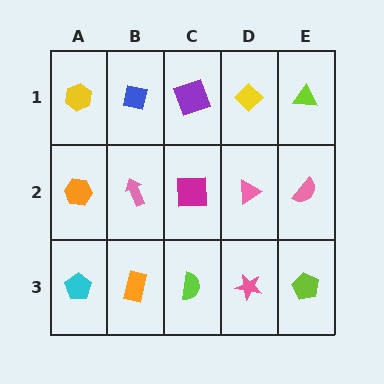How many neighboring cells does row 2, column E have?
3.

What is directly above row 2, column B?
A blue square.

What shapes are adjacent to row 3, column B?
A pink arrow (row 2, column B), a cyan pentagon (row 3, column A), a lime semicircle (row 3, column C).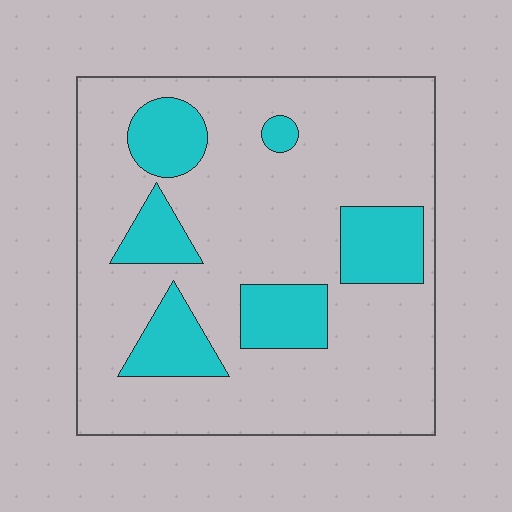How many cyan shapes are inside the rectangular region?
6.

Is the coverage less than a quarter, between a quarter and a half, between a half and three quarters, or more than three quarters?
Less than a quarter.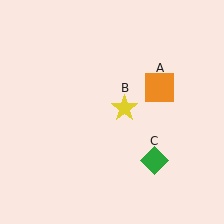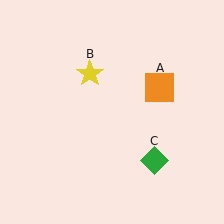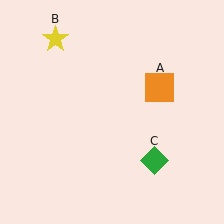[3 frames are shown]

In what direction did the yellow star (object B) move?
The yellow star (object B) moved up and to the left.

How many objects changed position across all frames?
1 object changed position: yellow star (object B).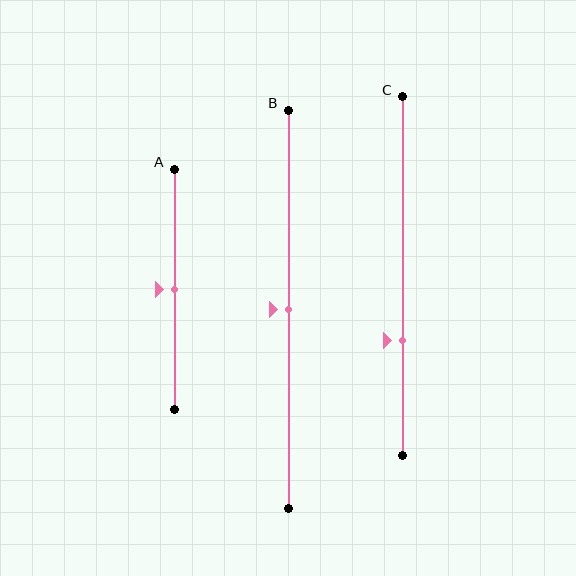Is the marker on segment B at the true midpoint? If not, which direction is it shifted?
Yes, the marker on segment B is at the true midpoint.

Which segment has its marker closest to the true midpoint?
Segment A has its marker closest to the true midpoint.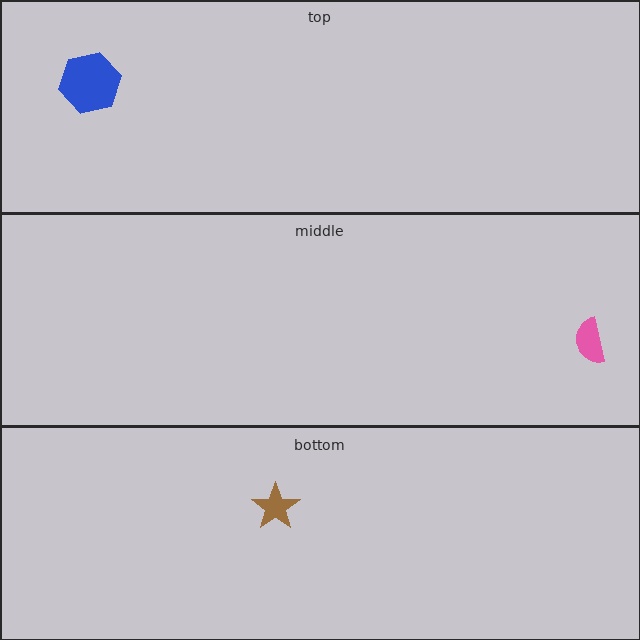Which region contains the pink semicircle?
The middle region.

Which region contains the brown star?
The bottom region.